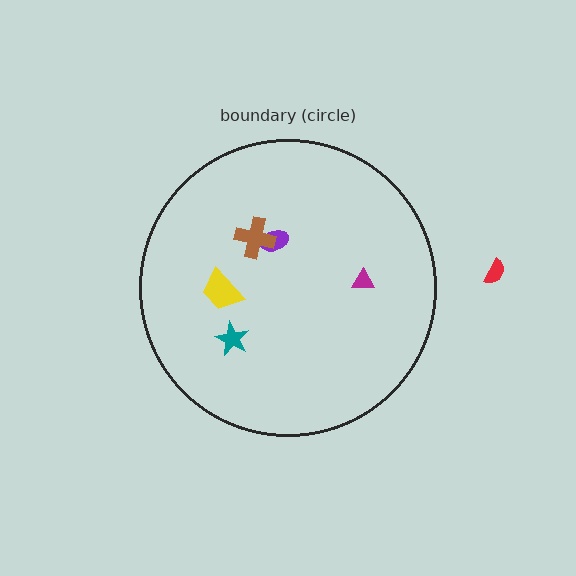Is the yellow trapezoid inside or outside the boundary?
Inside.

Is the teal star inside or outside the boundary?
Inside.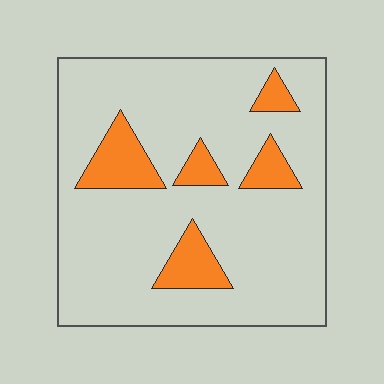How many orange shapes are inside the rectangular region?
5.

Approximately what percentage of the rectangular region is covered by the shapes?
Approximately 15%.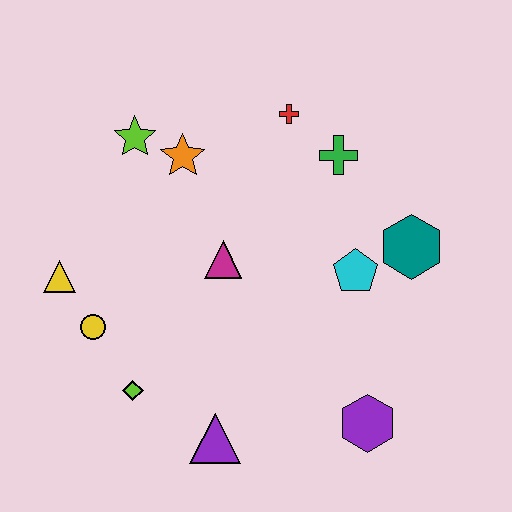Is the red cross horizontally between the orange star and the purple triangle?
No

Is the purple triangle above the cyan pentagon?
No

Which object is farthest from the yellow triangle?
The teal hexagon is farthest from the yellow triangle.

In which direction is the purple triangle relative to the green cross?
The purple triangle is below the green cross.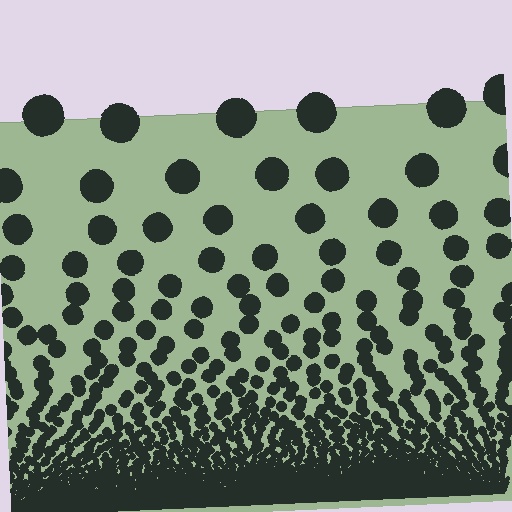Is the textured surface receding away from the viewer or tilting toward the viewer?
The surface appears to tilt toward the viewer. Texture elements get larger and sparser toward the top.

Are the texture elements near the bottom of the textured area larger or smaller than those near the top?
Smaller. The gradient is inverted — elements near the bottom are smaller and denser.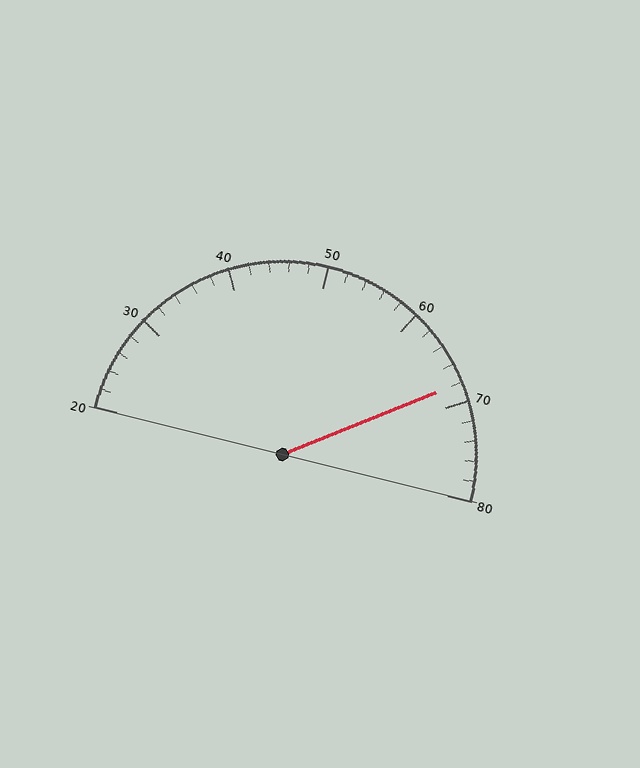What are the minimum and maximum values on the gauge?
The gauge ranges from 20 to 80.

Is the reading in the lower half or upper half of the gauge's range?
The reading is in the upper half of the range (20 to 80).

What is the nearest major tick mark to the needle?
The nearest major tick mark is 70.